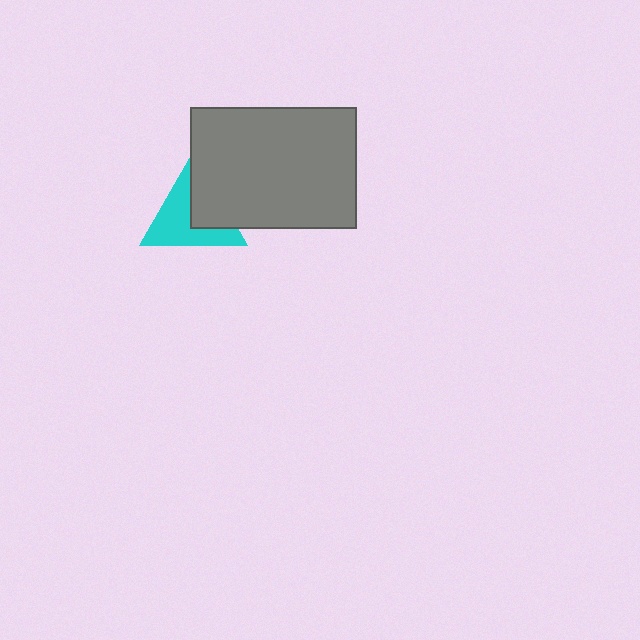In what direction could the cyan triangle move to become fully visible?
The cyan triangle could move left. That would shift it out from behind the gray rectangle entirely.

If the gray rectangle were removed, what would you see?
You would see the complete cyan triangle.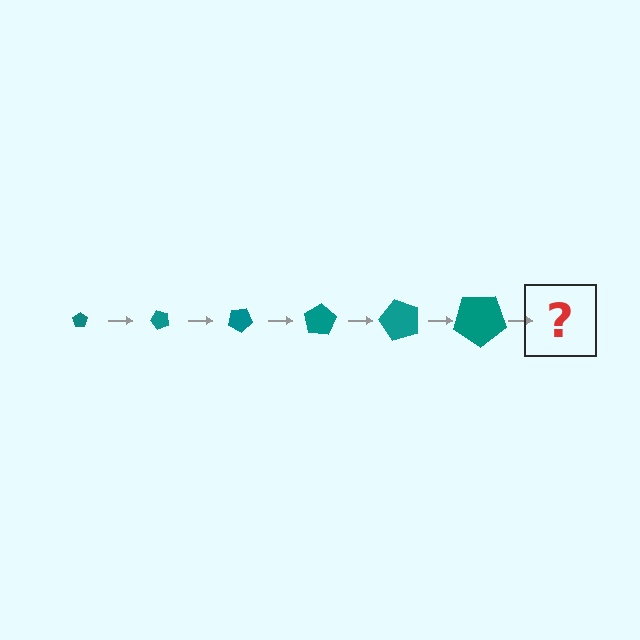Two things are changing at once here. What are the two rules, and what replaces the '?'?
The two rules are that the pentagon grows larger each step and it rotates 50 degrees each step. The '?' should be a pentagon, larger than the previous one and rotated 300 degrees from the start.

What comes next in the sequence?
The next element should be a pentagon, larger than the previous one and rotated 300 degrees from the start.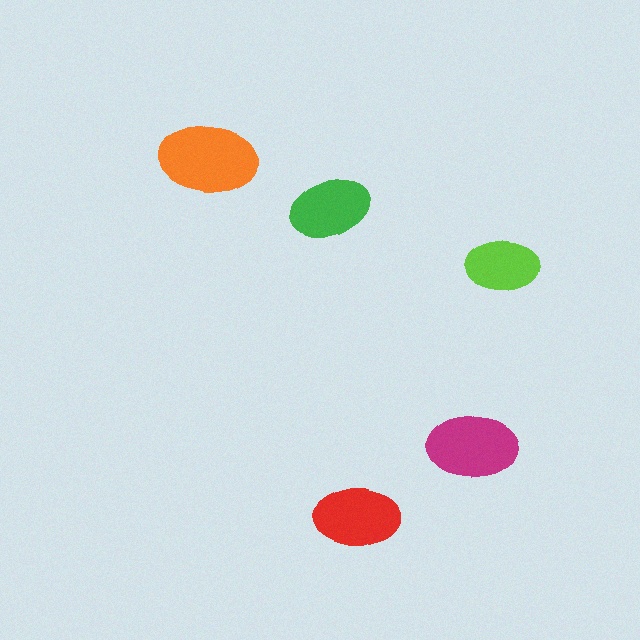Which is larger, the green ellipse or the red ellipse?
The red one.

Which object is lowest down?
The red ellipse is bottommost.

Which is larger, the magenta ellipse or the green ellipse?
The magenta one.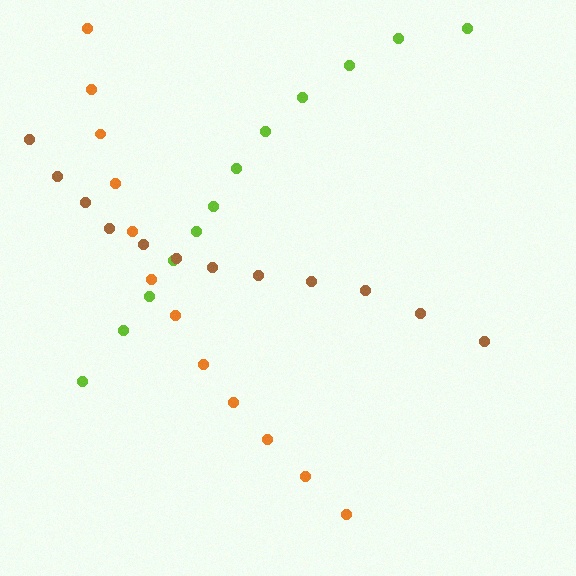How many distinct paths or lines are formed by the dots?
There are 3 distinct paths.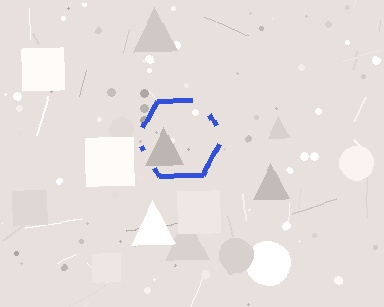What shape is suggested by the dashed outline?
The dashed outline suggests a hexagon.